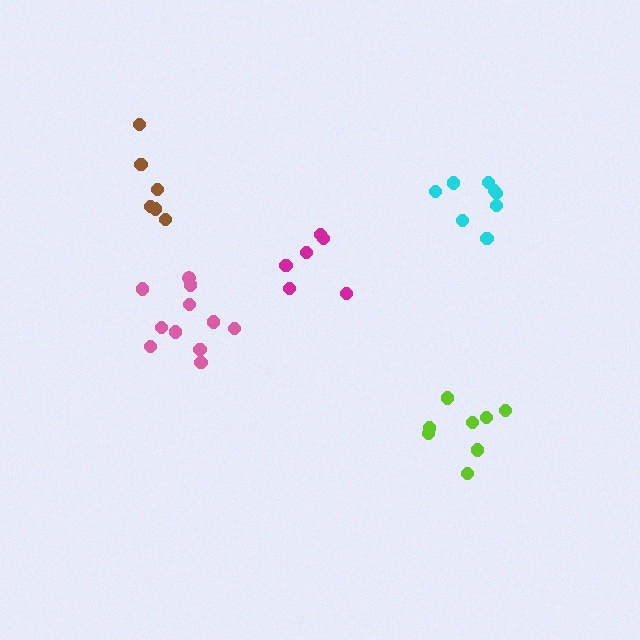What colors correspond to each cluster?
The clusters are colored: magenta, cyan, lime, pink, brown.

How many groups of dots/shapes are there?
There are 5 groups.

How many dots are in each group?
Group 1: 6 dots, Group 2: 8 dots, Group 3: 8 dots, Group 4: 11 dots, Group 5: 6 dots (39 total).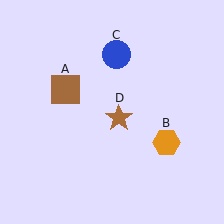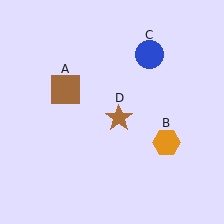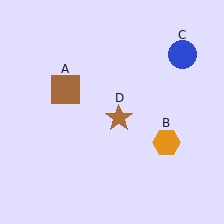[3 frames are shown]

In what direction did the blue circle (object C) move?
The blue circle (object C) moved right.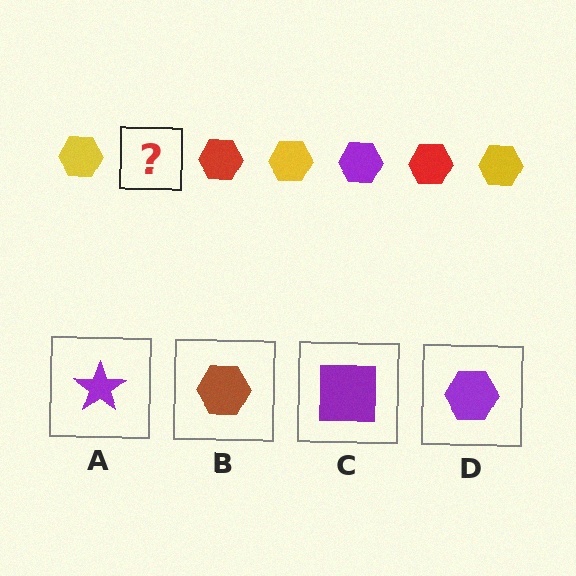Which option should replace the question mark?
Option D.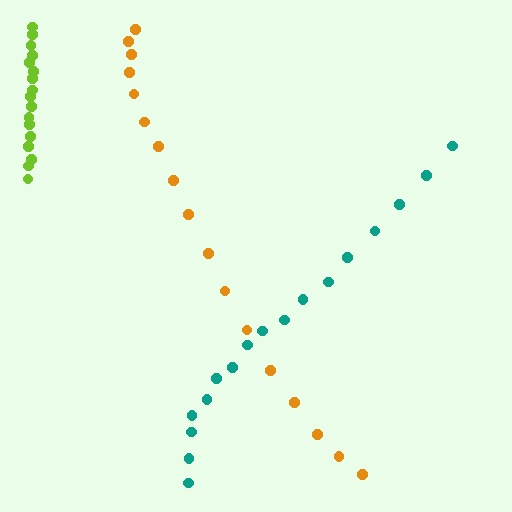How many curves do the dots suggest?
There are 3 distinct paths.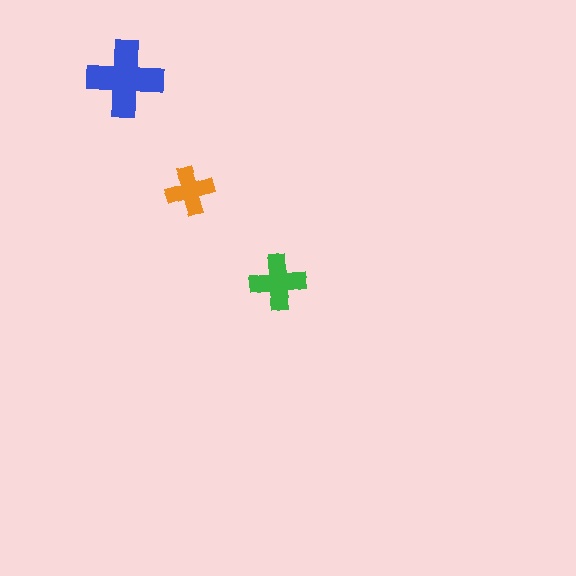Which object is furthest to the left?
The blue cross is leftmost.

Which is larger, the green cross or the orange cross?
The green one.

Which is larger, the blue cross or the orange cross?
The blue one.